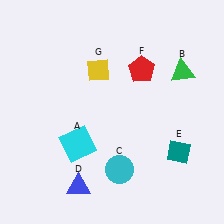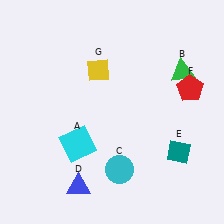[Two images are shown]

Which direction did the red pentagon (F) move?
The red pentagon (F) moved right.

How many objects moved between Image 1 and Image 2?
1 object moved between the two images.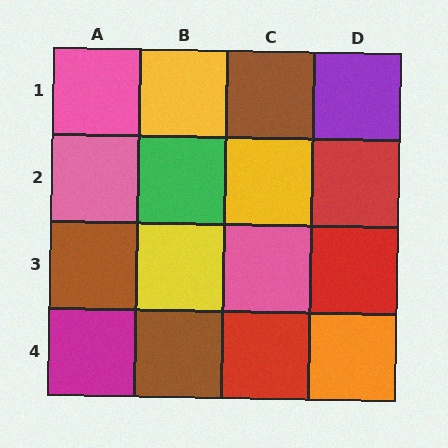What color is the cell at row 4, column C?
Red.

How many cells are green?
1 cell is green.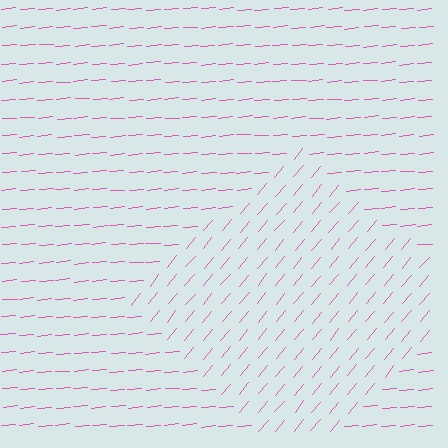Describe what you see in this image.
The image is filled with small pink line segments. A diamond region in the image has lines oriented differently from the surrounding lines, creating a visible texture boundary.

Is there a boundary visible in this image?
Yes, there is a texture boundary formed by a change in line orientation.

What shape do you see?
I see a diamond.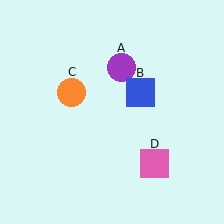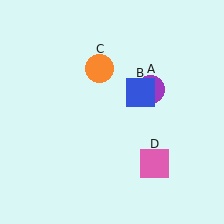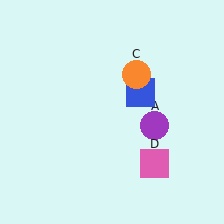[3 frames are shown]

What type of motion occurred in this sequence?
The purple circle (object A), orange circle (object C) rotated clockwise around the center of the scene.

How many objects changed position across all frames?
2 objects changed position: purple circle (object A), orange circle (object C).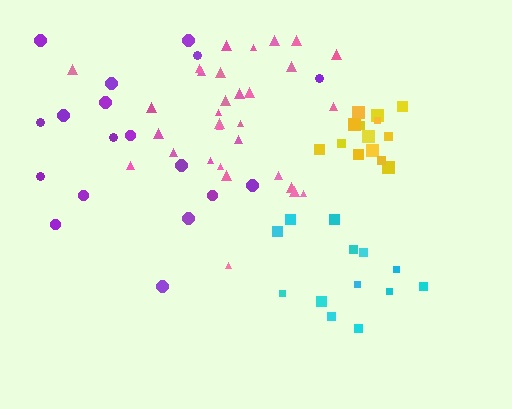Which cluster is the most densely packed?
Yellow.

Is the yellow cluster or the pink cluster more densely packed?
Yellow.